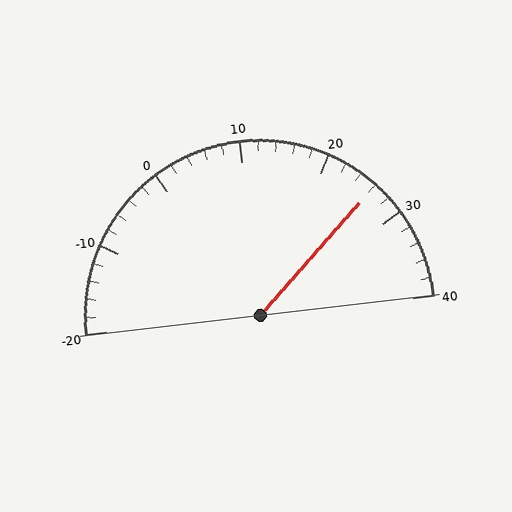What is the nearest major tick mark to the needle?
The nearest major tick mark is 30.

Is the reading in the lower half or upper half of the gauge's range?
The reading is in the upper half of the range (-20 to 40).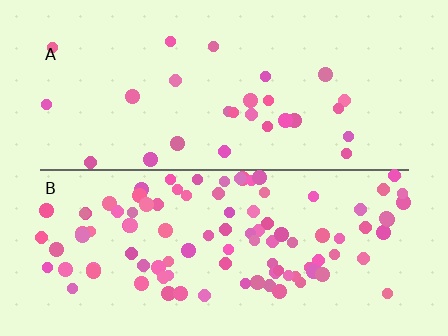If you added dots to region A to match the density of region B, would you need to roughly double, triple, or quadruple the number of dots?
Approximately quadruple.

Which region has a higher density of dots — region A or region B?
B (the bottom).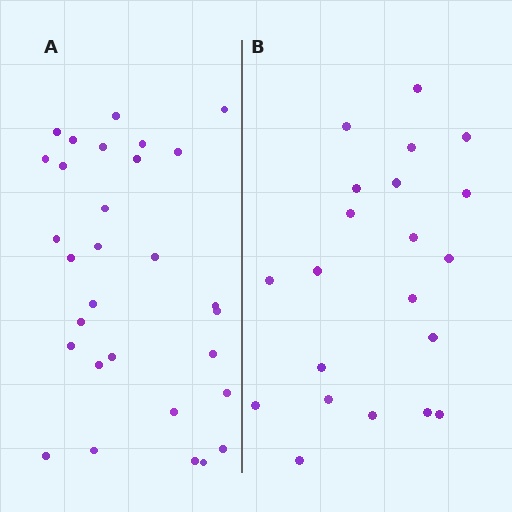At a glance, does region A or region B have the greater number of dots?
Region A (the left region) has more dots.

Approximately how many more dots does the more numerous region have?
Region A has roughly 8 or so more dots than region B.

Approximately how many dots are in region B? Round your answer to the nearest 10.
About 20 dots. (The exact count is 21, which rounds to 20.)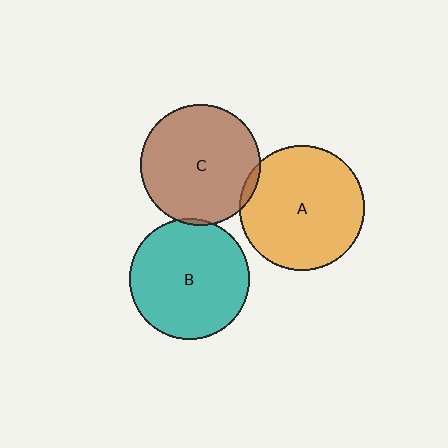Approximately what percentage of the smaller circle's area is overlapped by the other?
Approximately 5%.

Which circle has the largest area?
Circle A (orange).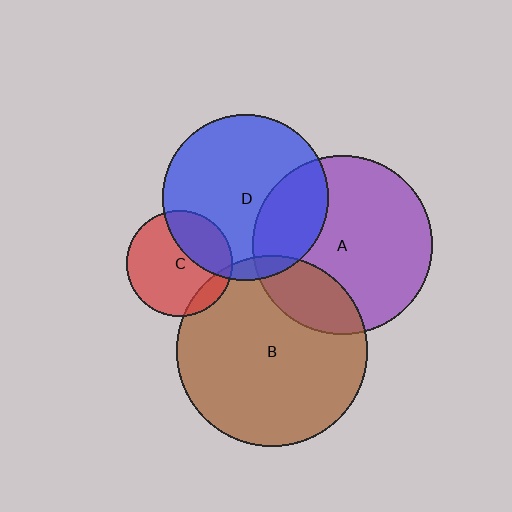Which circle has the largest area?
Circle B (brown).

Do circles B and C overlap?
Yes.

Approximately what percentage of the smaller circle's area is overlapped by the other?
Approximately 10%.